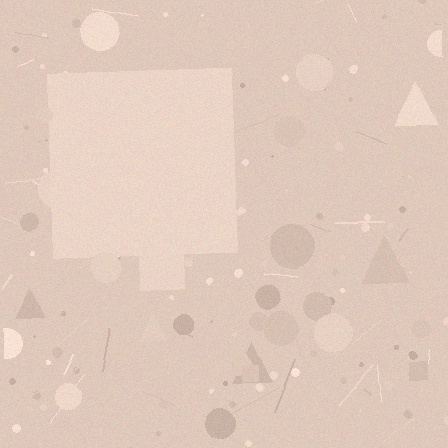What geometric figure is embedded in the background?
A square is embedded in the background.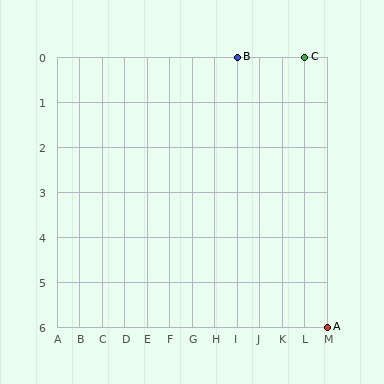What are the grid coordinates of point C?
Point C is at grid coordinates (L, 0).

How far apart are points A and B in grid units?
Points A and B are 4 columns and 6 rows apart (about 7.2 grid units diagonally).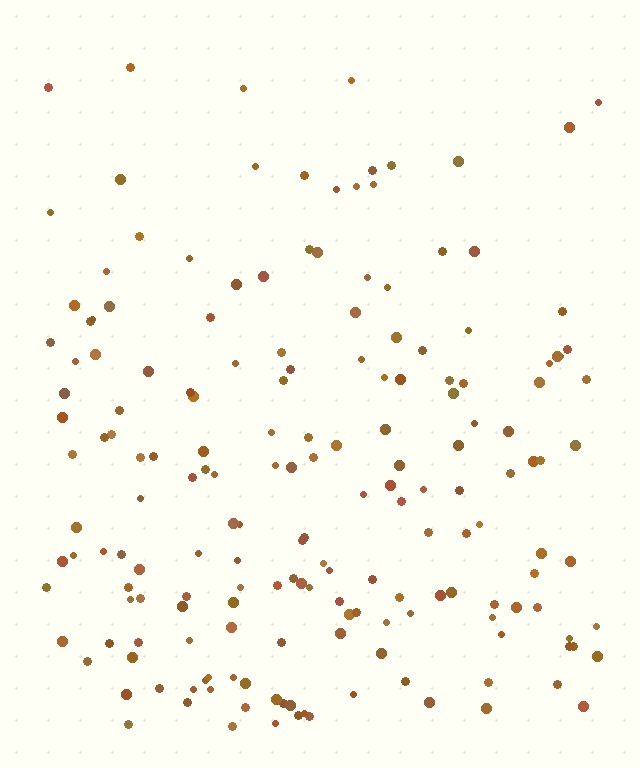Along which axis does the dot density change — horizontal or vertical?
Vertical.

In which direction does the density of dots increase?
From top to bottom, with the bottom side densest.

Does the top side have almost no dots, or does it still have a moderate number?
Still a moderate number, just noticeably fewer than the bottom.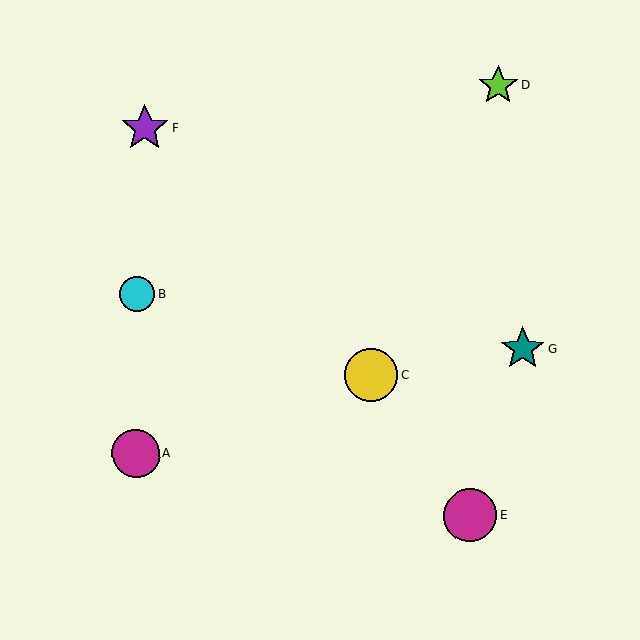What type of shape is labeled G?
Shape G is a teal star.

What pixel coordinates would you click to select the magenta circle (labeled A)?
Click at (136, 453) to select the magenta circle A.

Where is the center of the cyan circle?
The center of the cyan circle is at (137, 294).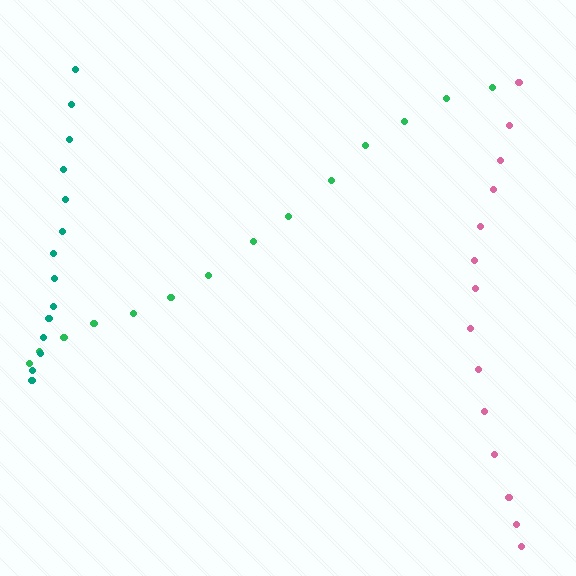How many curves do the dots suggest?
There are 3 distinct paths.